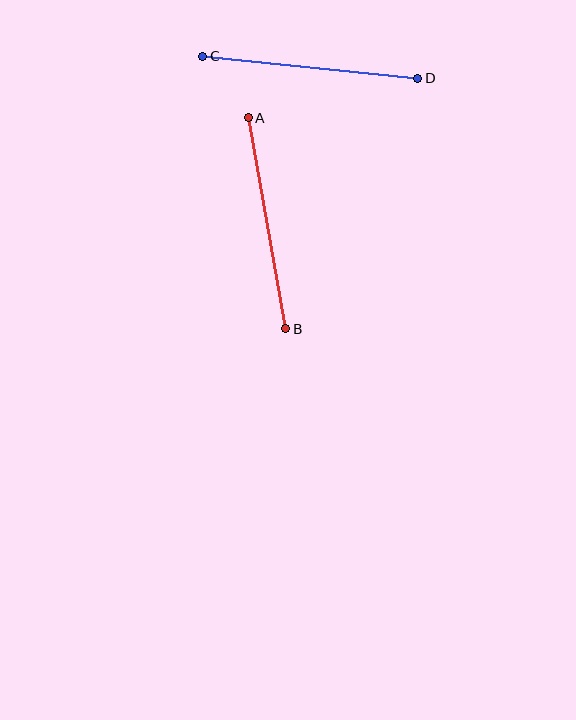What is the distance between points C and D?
The distance is approximately 216 pixels.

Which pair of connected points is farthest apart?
Points C and D are farthest apart.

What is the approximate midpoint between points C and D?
The midpoint is at approximately (310, 67) pixels.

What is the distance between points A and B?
The distance is approximately 214 pixels.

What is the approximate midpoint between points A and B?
The midpoint is at approximately (267, 223) pixels.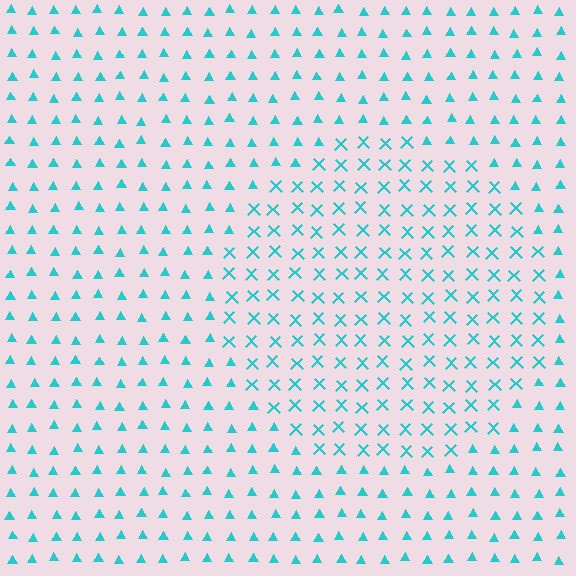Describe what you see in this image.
The image is filled with small cyan elements arranged in a uniform grid. A circle-shaped region contains X marks, while the surrounding area contains triangles. The boundary is defined purely by the change in element shape.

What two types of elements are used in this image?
The image uses X marks inside the circle region and triangles outside it.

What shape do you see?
I see a circle.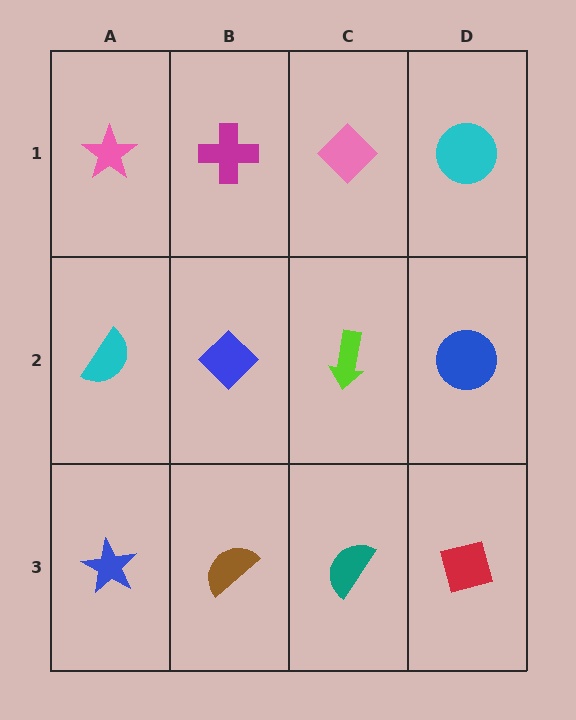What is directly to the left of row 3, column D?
A teal semicircle.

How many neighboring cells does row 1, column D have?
2.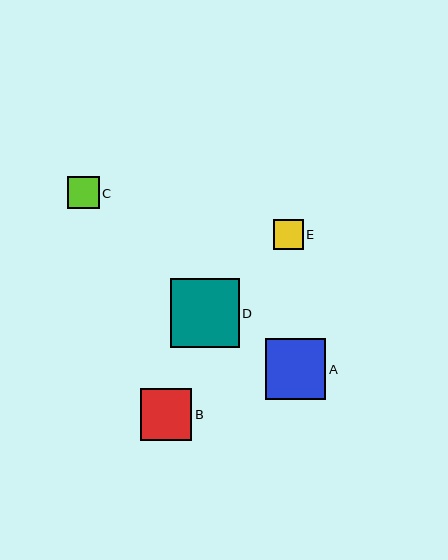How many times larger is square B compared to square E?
Square B is approximately 1.7 times the size of square E.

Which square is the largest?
Square D is the largest with a size of approximately 69 pixels.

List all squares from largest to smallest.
From largest to smallest: D, A, B, C, E.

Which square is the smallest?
Square E is the smallest with a size of approximately 30 pixels.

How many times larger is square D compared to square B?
Square D is approximately 1.3 times the size of square B.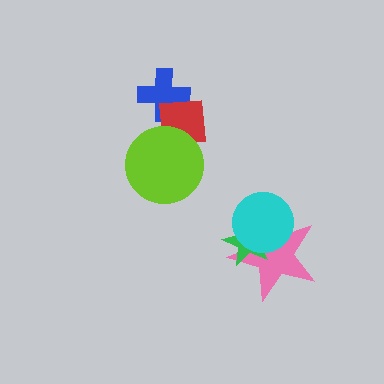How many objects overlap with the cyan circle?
2 objects overlap with the cyan circle.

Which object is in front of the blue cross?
The red square is in front of the blue cross.